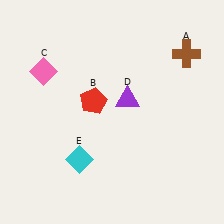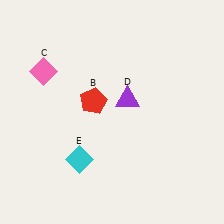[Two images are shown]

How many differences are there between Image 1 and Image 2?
There is 1 difference between the two images.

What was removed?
The brown cross (A) was removed in Image 2.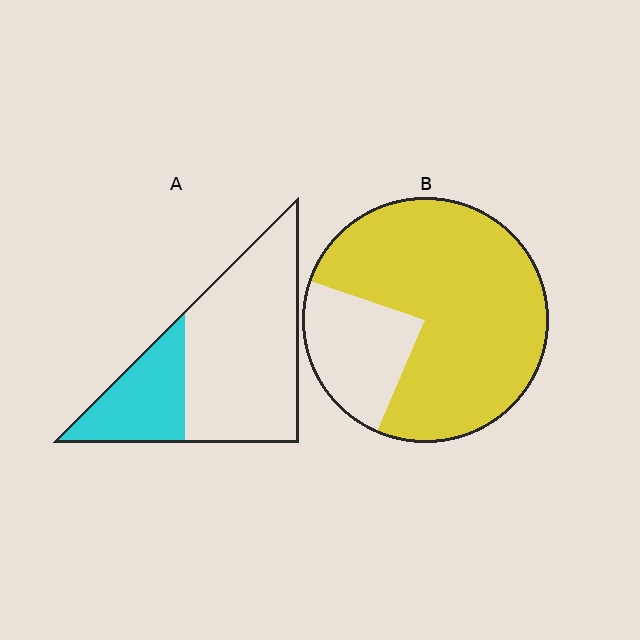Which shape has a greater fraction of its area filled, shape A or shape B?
Shape B.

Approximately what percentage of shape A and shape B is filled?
A is approximately 30% and B is approximately 75%.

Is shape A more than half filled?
No.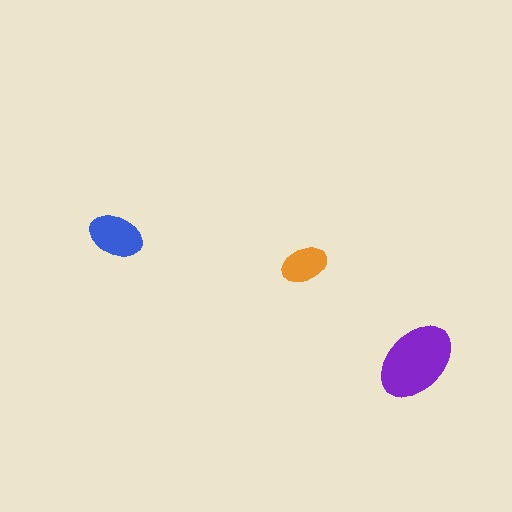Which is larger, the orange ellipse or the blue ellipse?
The blue one.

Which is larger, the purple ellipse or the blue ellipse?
The purple one.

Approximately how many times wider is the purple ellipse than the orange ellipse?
About 2 times wider.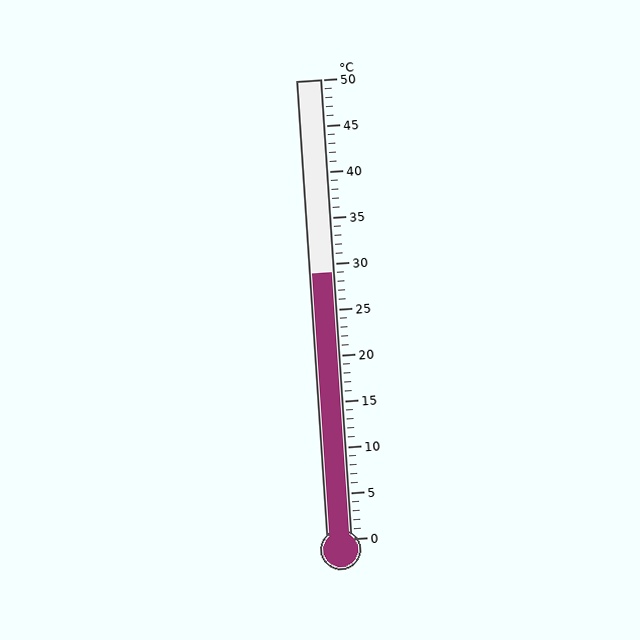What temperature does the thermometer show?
The thermometer shows approximately 29°C.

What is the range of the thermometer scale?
The thermometer scale ranges from 0°C to 50°C.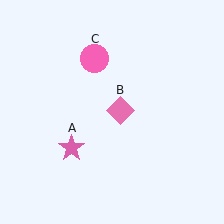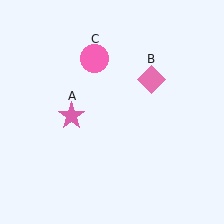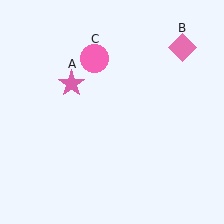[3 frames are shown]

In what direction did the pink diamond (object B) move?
The pink diamond (object B) moved up and to the right.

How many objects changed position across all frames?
2 objects changed position: pink star (object A), pink diamond (object B).